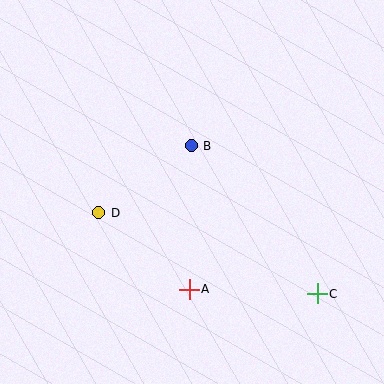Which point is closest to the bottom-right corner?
Point C is closest to the bottom-right corner.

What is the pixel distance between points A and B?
The distance between A and B is 144 pixels.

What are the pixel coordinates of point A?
Point A is at (189, 289).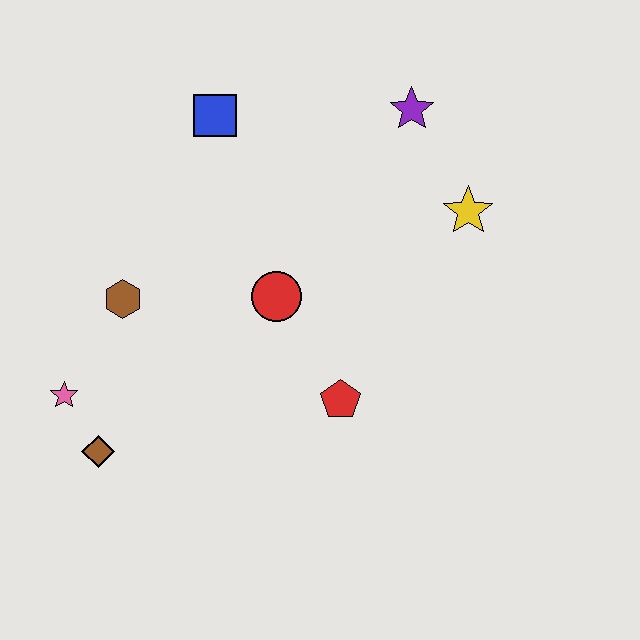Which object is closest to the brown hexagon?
The pink star is closest to the brown hexagon.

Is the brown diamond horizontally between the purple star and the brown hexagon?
No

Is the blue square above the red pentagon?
Yes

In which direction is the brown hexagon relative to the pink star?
The brown hexagon is above the pink star.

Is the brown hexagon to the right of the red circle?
No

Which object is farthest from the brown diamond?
The purple star is farthest from the brown diamond.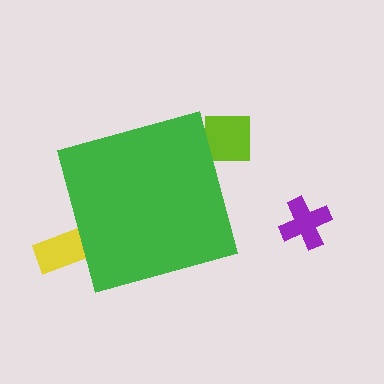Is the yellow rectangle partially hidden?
Yes, the yellow rectangle is partially hidden behind the green diamond.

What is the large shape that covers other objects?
A green diamond.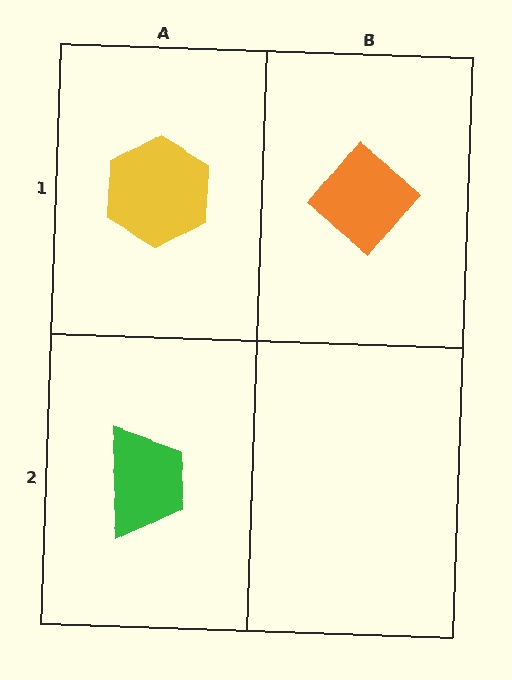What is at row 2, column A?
A green trapezoid.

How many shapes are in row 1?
2 shapes.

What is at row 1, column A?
A yellow hexagon.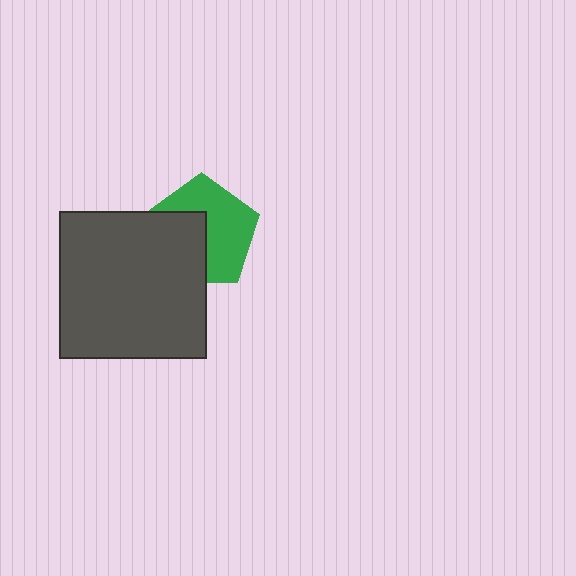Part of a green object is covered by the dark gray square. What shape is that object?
It is a pentagon.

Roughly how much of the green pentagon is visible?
About half of it is visible (roughly 57%).